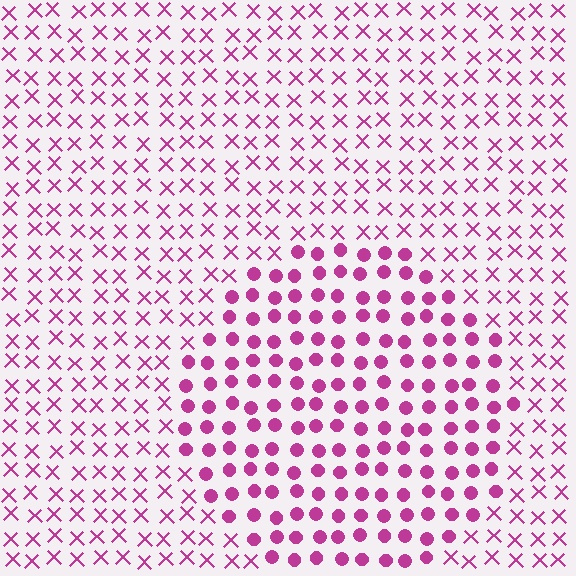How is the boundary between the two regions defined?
The boundary is defined by a change in element shape: circles inside vs. X marks outside. All elements share the same color and spacing.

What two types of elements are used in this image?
The image uses circles inside the circle region and X marks outside it.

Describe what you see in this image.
The image is filled with small magenta elements arranged in a uniform grid. A circle-shaped region contains circles, while the surrounding area contains X marks. The boundary is defined purely by the change in element shape.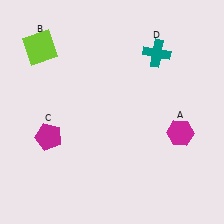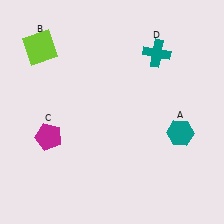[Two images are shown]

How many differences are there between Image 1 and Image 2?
There is 1 difference between the two images.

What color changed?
The hexagon (A) changed from magenta in Image 1 to teal in Image 2.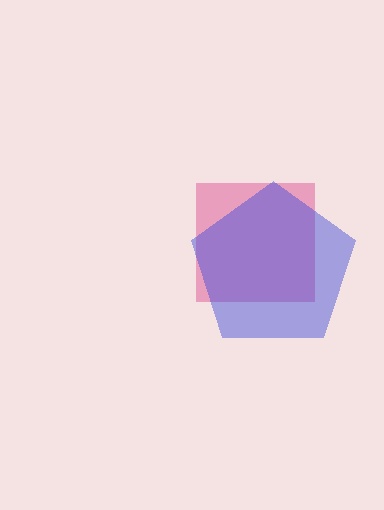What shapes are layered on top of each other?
The layered shapes are: a pink square, a blue pentagon.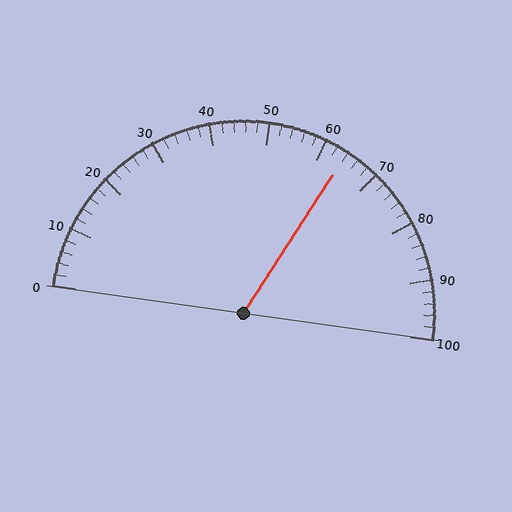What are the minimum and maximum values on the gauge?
The gauge ranges from 0 to 100.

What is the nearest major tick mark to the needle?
The nearest major tick mark is 60.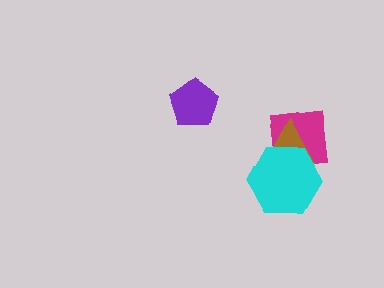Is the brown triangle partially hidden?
Yes, it is partially covered by another shape.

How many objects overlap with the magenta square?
2 objects overlap with the magenta square.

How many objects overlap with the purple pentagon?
0 objects overlap with the purple pentagon.